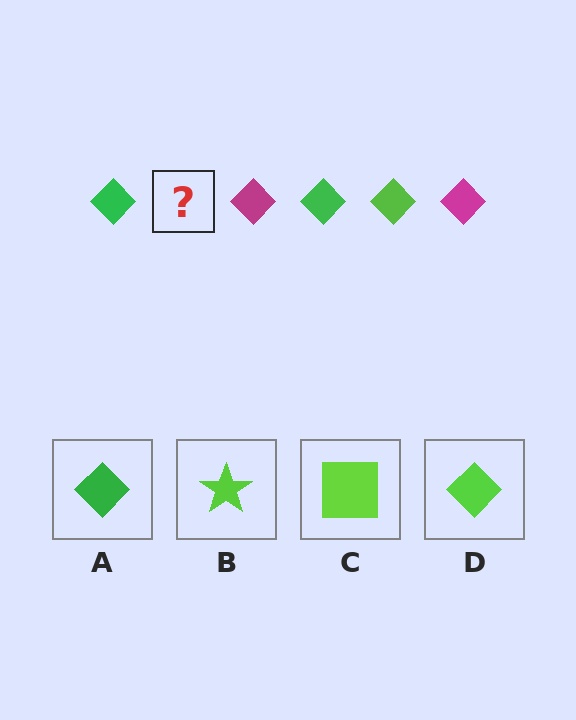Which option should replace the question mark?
Option D.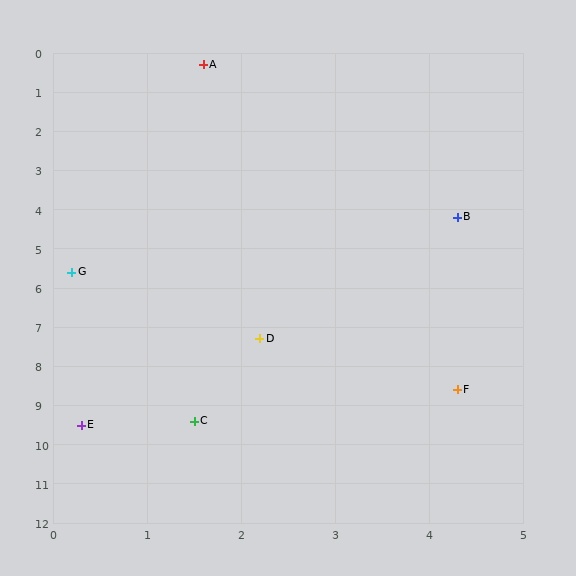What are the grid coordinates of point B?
Point B is at approximately (4.3, 4.2).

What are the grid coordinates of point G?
Point G is at approximately (0.2, 5.6).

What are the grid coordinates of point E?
Point E is at approximately (0.3, 9.5).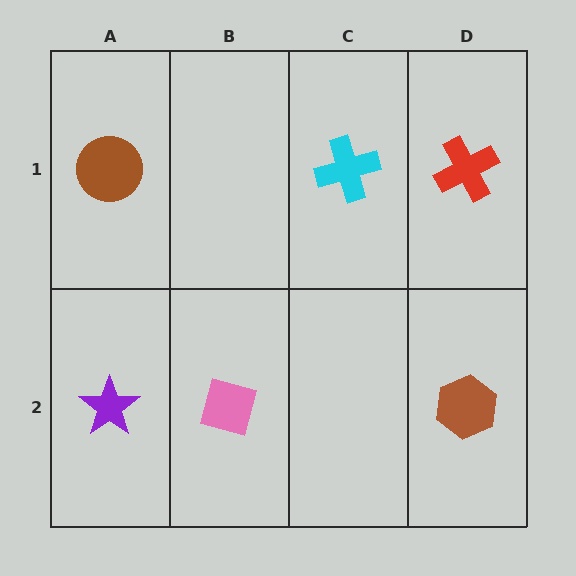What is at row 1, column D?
A red cross.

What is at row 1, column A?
A brown circle.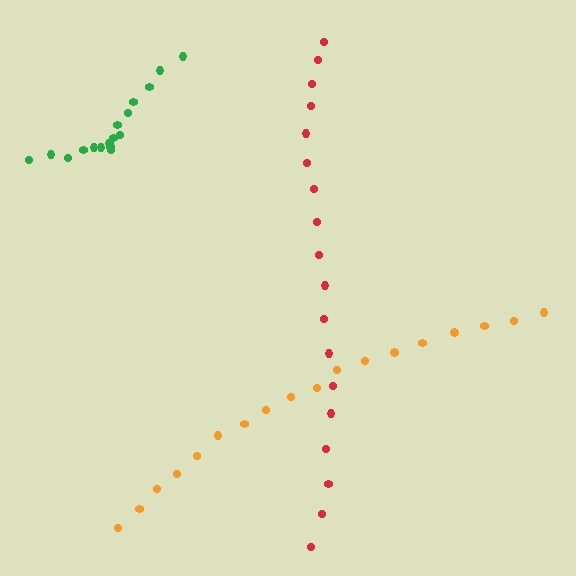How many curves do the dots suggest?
There are 3 distinct paths.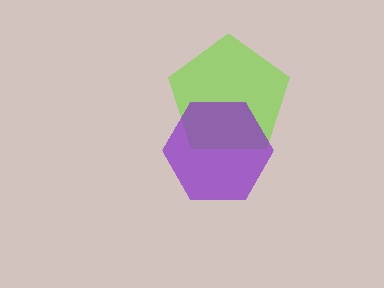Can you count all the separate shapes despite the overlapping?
Yes, there are 2 separate shapes.